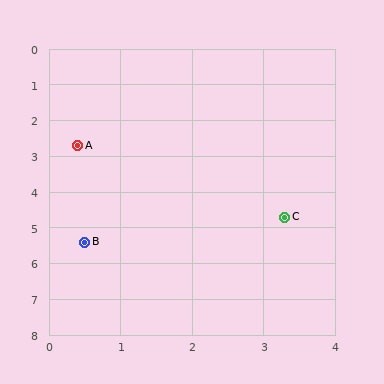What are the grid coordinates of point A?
Point A is at approximately (0.4, 2.7).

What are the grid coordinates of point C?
Point C is at approximately (3.3, 4.7).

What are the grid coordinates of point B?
Point B is at approximately (0.5, 5.4).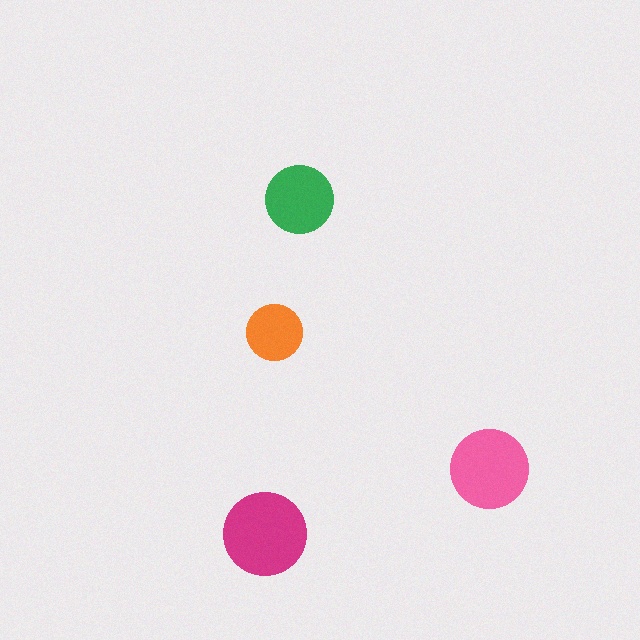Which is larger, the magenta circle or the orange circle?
The magenta one.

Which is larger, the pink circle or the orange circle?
The pink one.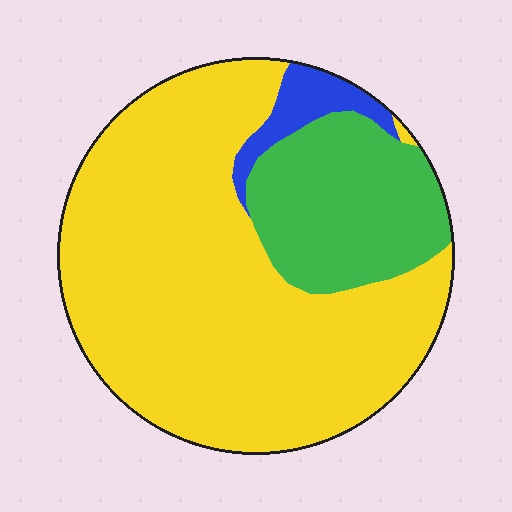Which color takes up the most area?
Yellow, at roughly 70%.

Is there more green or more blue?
Green.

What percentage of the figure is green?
Green covers around 20% of the figure.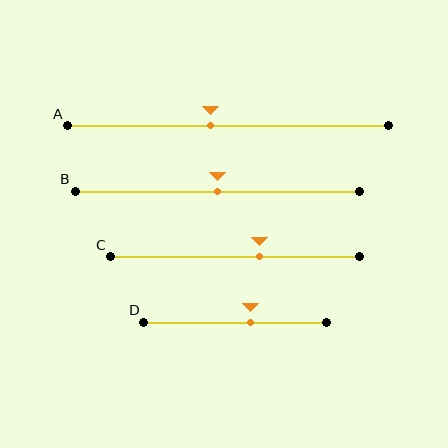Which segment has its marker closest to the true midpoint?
Segment B has its marker closest to the true midpoint.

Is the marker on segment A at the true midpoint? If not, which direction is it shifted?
No, the marker on segment A is shifted to the left by about 5% of the segment length.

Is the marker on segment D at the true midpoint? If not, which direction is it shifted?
No, the marker on segment D is shifted to the right by about 8% of the segment length.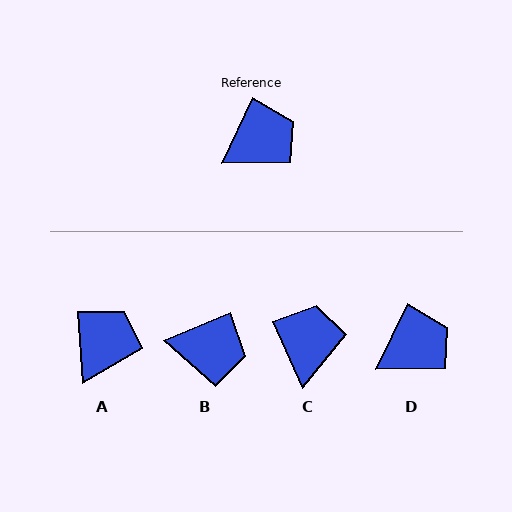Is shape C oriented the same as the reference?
No, it is off by about 49 degrees.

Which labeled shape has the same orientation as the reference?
D.